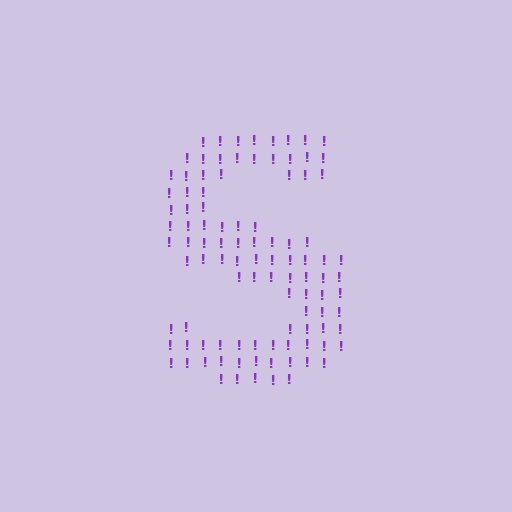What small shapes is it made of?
It is made of small exclamation marks.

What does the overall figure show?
The overall figure shows the letter S.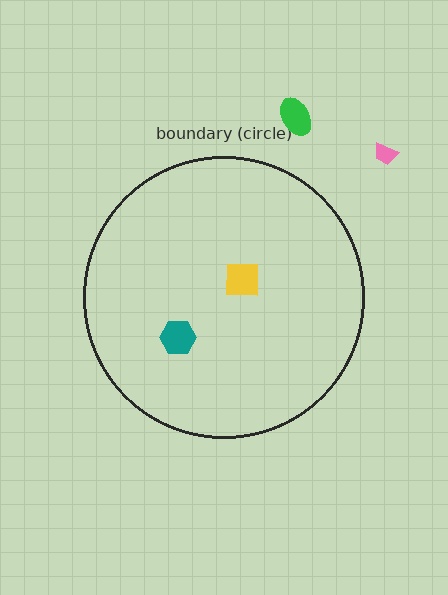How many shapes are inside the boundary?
2 inside, 2 outside.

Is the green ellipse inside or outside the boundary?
Outside.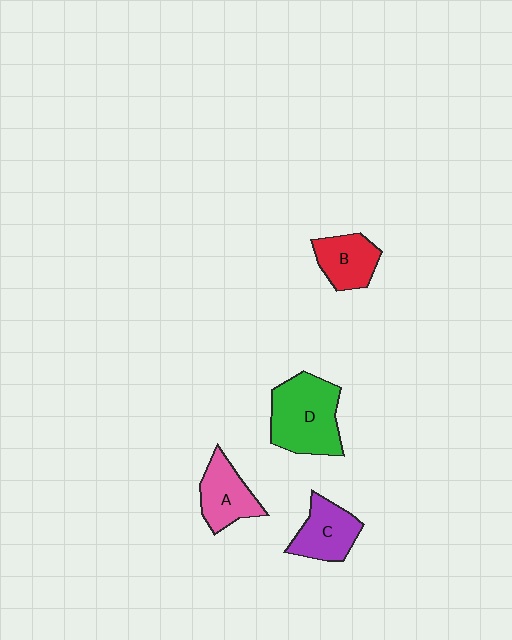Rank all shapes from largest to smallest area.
From largest to smallest: D (green), C (purple), A (pink), B (red).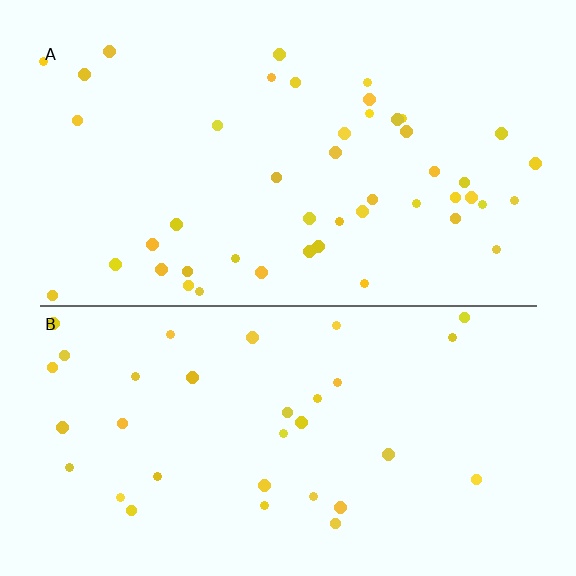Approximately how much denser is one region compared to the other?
Approximately 1.4× — region A over region B.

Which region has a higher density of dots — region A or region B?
A (the top).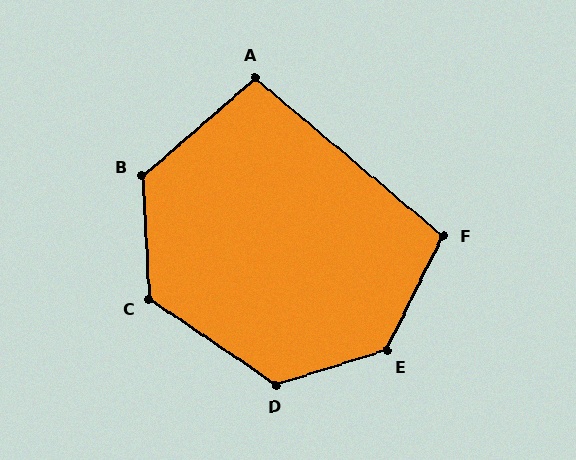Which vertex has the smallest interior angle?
A, at approximately 99 degrees.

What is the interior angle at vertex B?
Approximately 128 degrees (obtuse).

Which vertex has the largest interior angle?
E, at approximately 134 degrees.